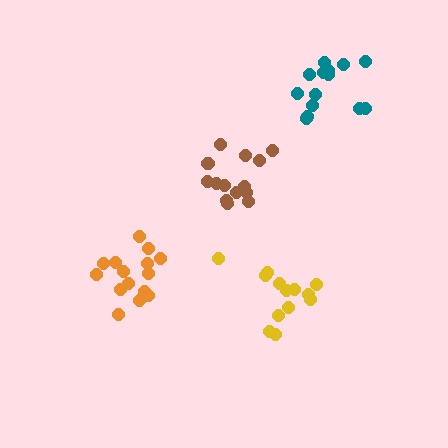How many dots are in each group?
Group 1: 14 dots, Group 2: 14 dots, Group 3: 15 dots, Group 4: 13 dots (56 total).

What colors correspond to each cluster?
The clusters are colored: brown, teal, orange, yellow.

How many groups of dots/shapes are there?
There are 4 groups.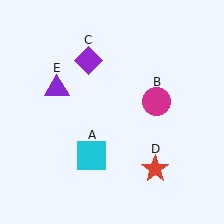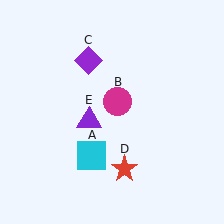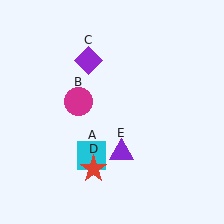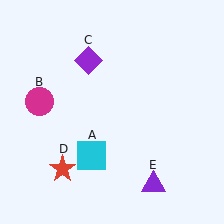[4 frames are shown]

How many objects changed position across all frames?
3 objects changed position: magenta circle (object B), red star (object D), purple triangle (object E).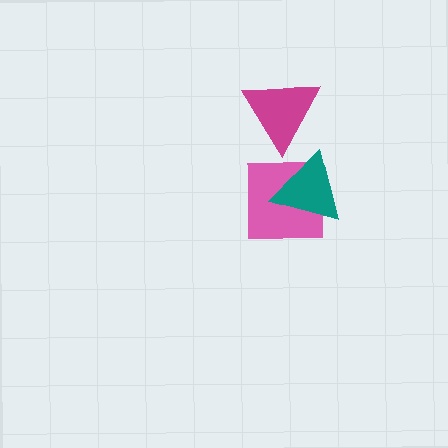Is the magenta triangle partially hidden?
No, no other shape covers it.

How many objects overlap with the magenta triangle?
0 objects overlap with the magenta triangle.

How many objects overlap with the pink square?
1 object overlaps with the pink square.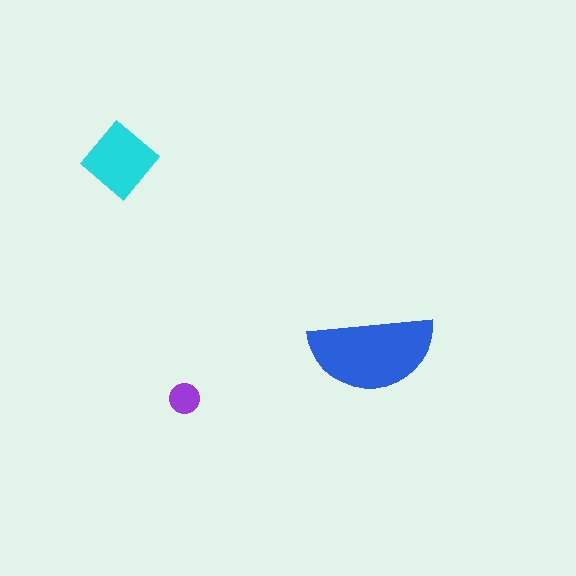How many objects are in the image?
There are 3 objects in the image.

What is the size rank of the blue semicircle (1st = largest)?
1st.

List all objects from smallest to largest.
The purple circle, the cyan diamond, the blue semicircle.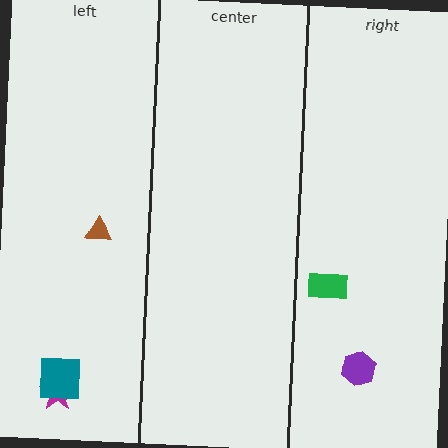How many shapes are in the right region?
2.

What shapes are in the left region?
The magenta star, the brown triangle, the teal square.